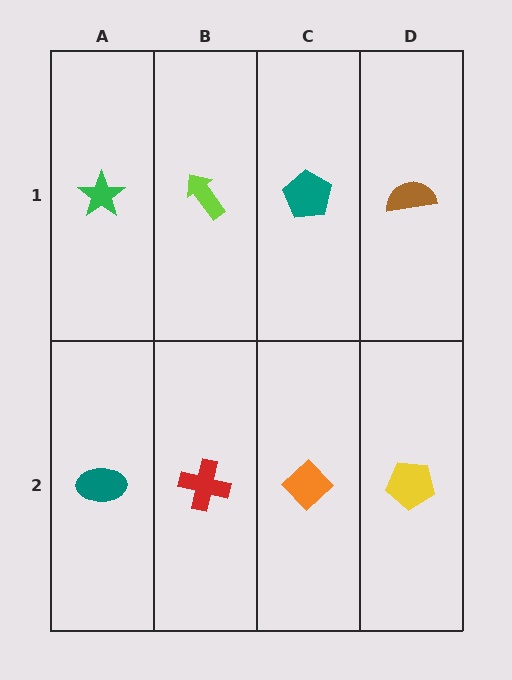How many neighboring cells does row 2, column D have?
2.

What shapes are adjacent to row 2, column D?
A brown semicircle (row 1, column D), an orange diamond (row 2, column C).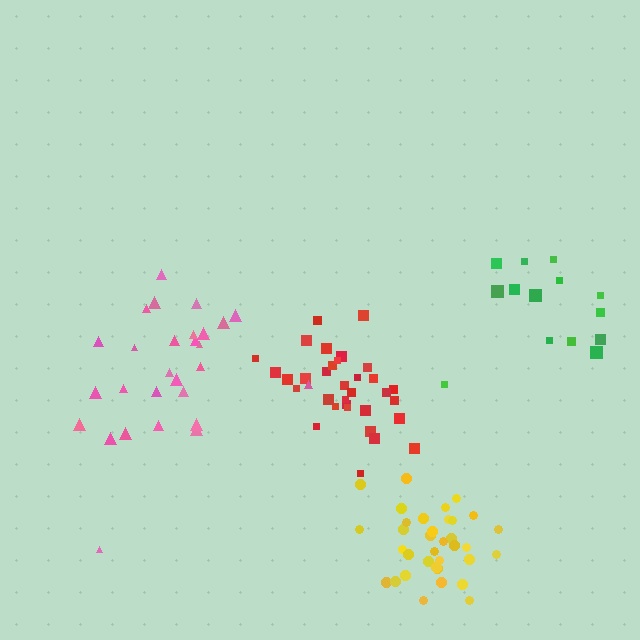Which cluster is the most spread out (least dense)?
Green.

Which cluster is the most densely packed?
Yellow.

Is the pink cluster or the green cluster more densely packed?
Pink.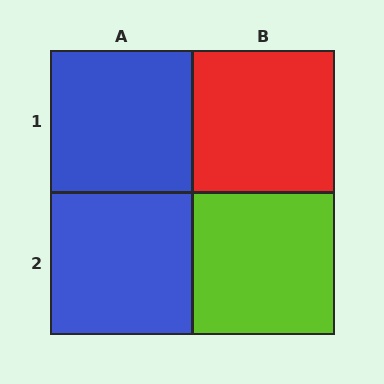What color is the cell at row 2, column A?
Blue.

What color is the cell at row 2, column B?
Lime.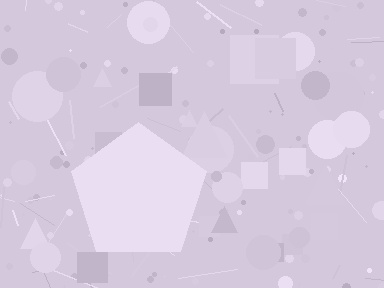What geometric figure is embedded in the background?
A pentagon is embedded in the background.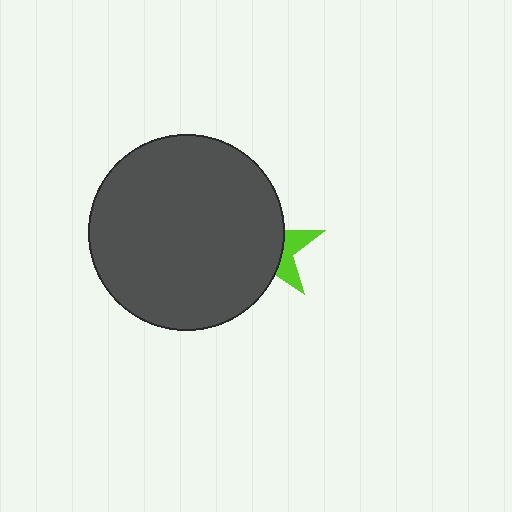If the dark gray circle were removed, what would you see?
You would see the complete lime star.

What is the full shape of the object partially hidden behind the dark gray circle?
The partially hidden object is a lime star.